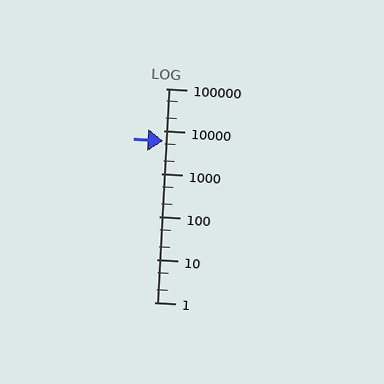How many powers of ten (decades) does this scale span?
The scale spans 5 decades, from 1 to 100000.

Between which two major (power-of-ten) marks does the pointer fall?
The pointer is between 1000 and 10000.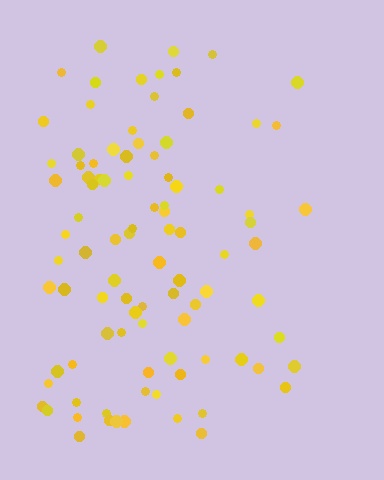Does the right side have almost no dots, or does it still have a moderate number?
Still a moderate number, just noticeably fewer than the left.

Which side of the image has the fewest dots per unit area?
The right.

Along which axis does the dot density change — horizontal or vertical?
Horizontal.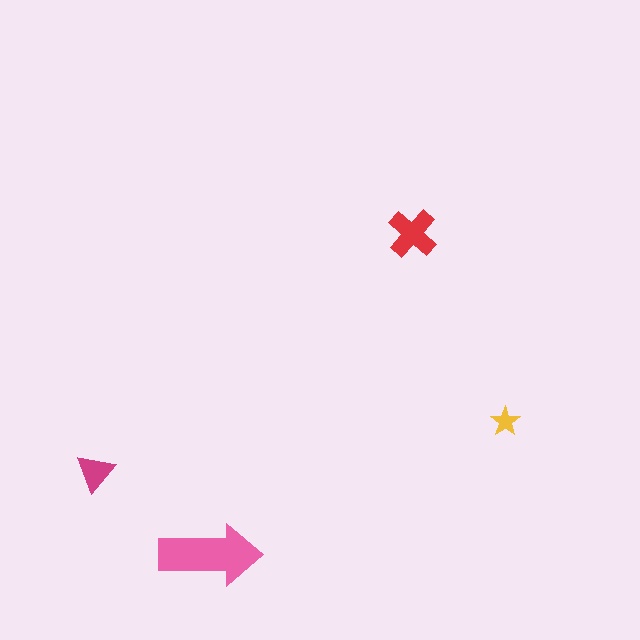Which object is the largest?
The pink arrow.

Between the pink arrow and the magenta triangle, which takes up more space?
The pink arrow.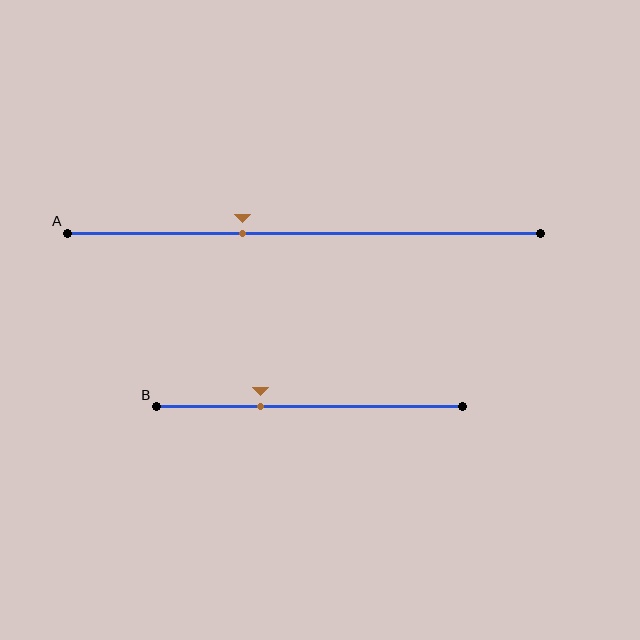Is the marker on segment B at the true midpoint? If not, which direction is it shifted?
No, the marker on segment B is shifted to the left by about 16% of the segment length.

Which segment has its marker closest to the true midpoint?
Segment A has its marker closest to the true midpoint.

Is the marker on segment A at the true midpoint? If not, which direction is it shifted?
No, the marker on segment A is shifted to the left by about 13% of the segment length.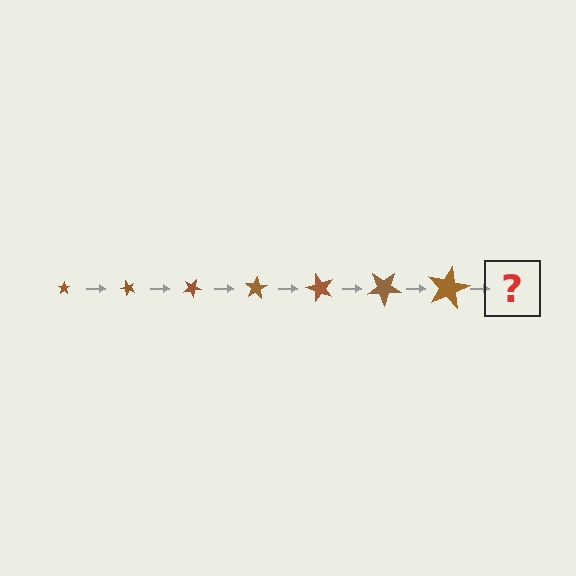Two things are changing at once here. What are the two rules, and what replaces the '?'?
The two rules are that the star grows larger each step and it rotates 50 degrees each step. The '?' should be a star, larger than the previous one and rotated 350 degrees from the start.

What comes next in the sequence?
The next element should be a star, larger than the previous one and rotated 350 degrees from the start.